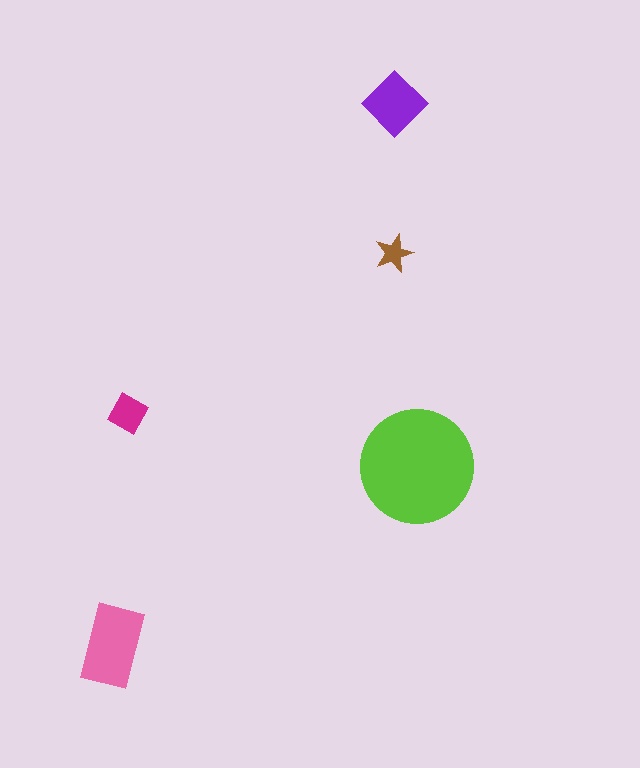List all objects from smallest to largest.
The brown star, the magenta diamond, the purple diamond, the pink rectangle, the lime circle.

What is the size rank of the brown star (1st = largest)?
5th.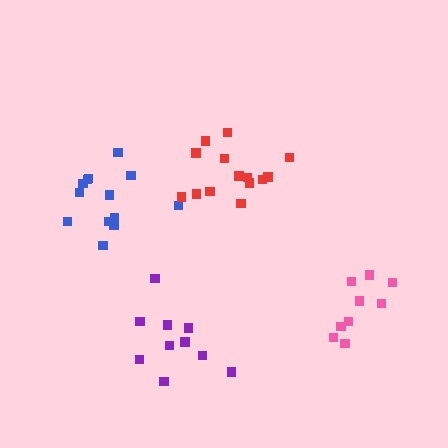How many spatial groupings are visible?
There are 4 spatial groupings.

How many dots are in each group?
Group 1: 13 dots, Group 2: 9 dots, Group 3: 14 dots, Group 4: 10 dots (46 total).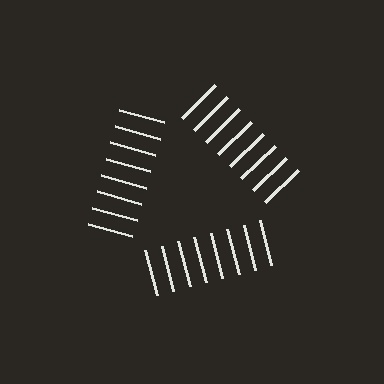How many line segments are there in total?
24 — 8 along each of the 3 edges.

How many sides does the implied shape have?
3 sides — the line-ends trace a triangle.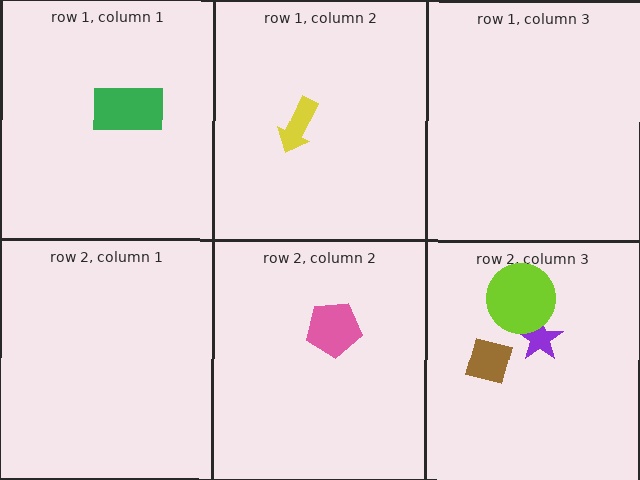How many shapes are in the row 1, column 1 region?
1.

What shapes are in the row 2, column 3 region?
The brown diamond, the purple star, the lime circle.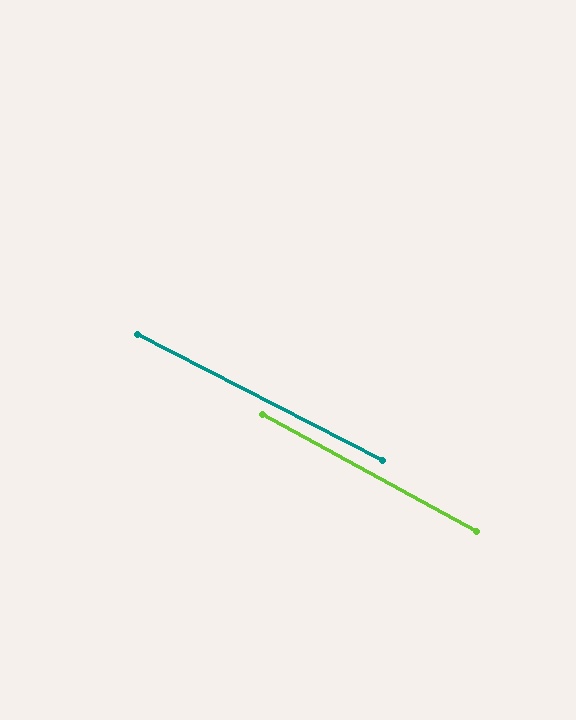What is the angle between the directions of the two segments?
Approximately 1 degree.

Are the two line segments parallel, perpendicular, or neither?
Parallel — their directions differ by only 1.2°.